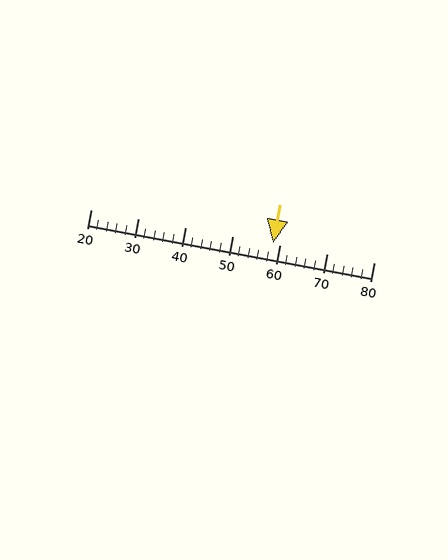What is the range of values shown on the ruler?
The ruler shows values from 20 to 80.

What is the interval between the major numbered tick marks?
The major tick marks are spaced 10 units apart.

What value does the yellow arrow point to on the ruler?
The yellow arrow points to approximately 59.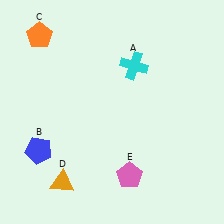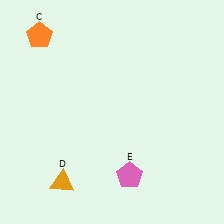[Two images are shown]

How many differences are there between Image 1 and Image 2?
There are 2 differences between the two images.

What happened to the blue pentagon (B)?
The blue pentagon (B) was removed in Image 2. It was in the bottom-left area of Image 1.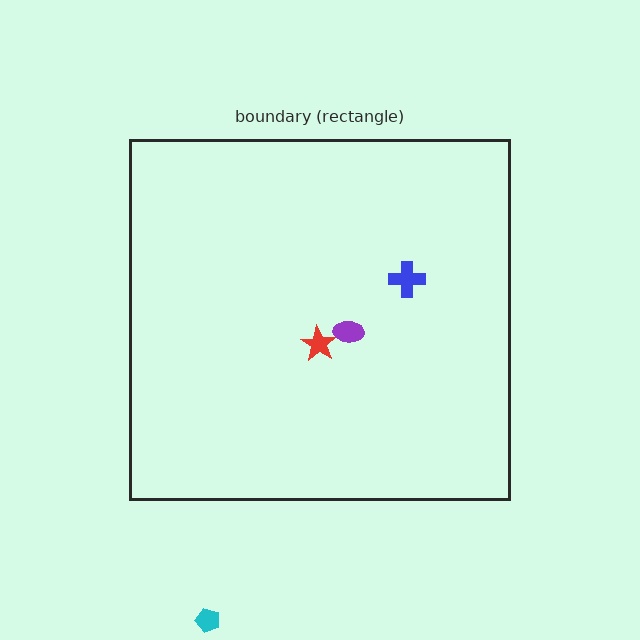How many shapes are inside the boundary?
3 inside, 1 outside.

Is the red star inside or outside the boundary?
Inside.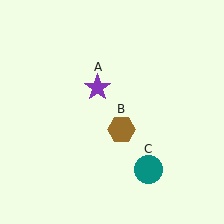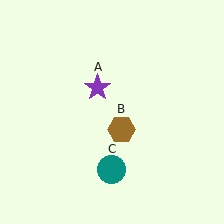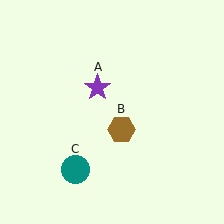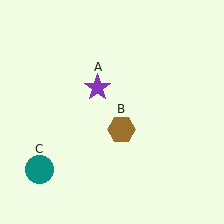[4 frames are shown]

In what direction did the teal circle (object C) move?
The teal circle (object C) moved left.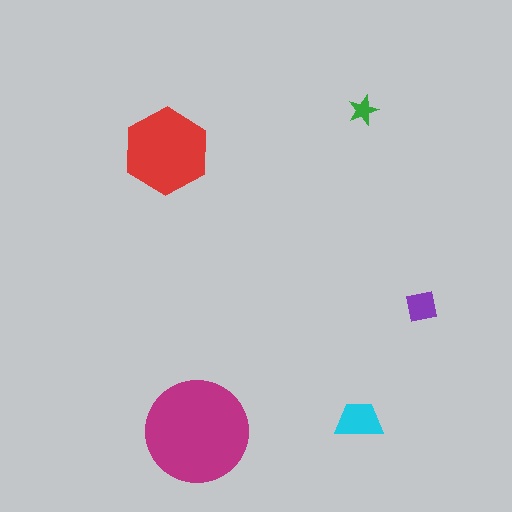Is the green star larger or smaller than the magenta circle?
Smaller.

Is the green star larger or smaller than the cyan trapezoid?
Smaller.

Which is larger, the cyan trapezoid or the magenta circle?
The magenta circle.